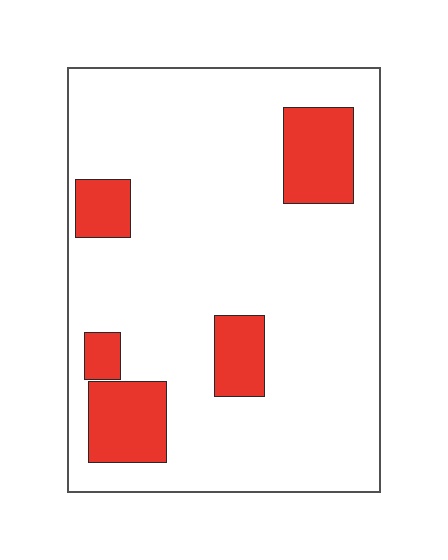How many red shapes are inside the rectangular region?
5.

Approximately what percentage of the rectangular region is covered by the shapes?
Approximately 15%.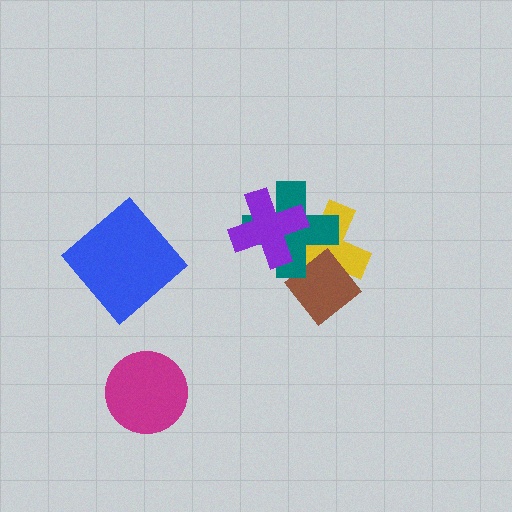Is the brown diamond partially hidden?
Yes, it is partially covered by another shape.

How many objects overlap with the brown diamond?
2 objects overlap with the brown diamond.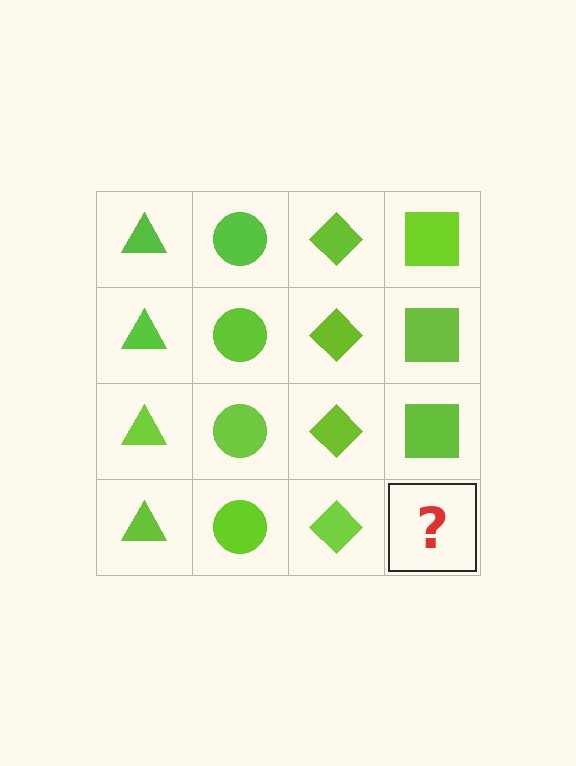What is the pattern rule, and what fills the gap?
The rule is that each column has a consistent shape. The gap should be filled with a lime square.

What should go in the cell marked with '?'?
The missing cell should contain a lime square.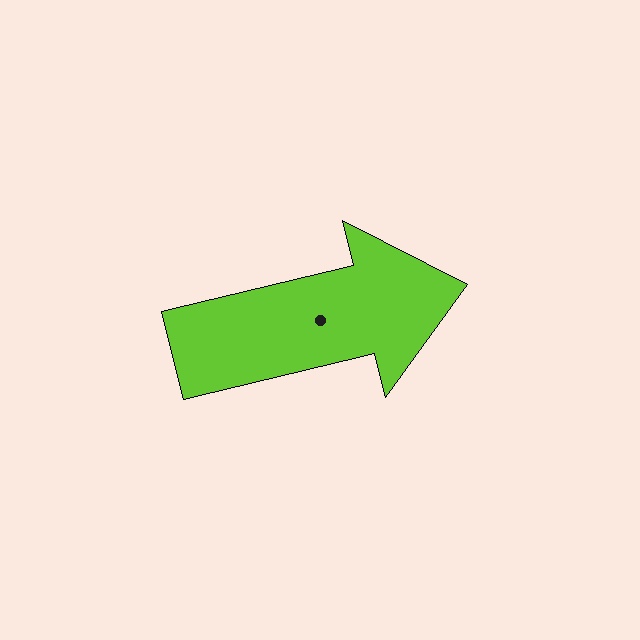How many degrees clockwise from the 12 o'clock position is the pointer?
Approximately 76 degrees.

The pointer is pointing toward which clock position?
Roughly 3 o'clock.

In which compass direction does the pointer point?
East.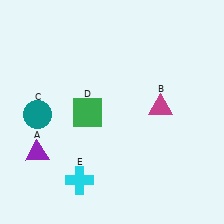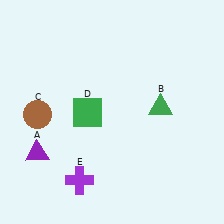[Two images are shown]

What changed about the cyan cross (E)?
In Image 1, E is cyan. In Image 2, it changed to purple.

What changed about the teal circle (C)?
In Image 1, C is teal. In Image 2, it changed to brown.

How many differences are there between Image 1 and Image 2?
There are 3 differences between the two images.